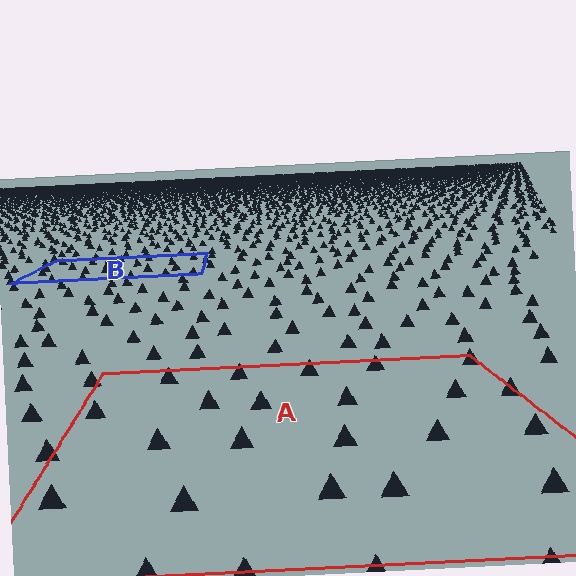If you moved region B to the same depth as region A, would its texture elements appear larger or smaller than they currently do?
They would appear larger. At a closer depth, the same texture elements are projected at a bigger on-screen size.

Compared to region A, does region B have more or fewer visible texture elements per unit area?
Region B has more texture elements per unit area — they are packed more densely because it is farther away.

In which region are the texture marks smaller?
The texture marks are smaller in region B, because it is farther away.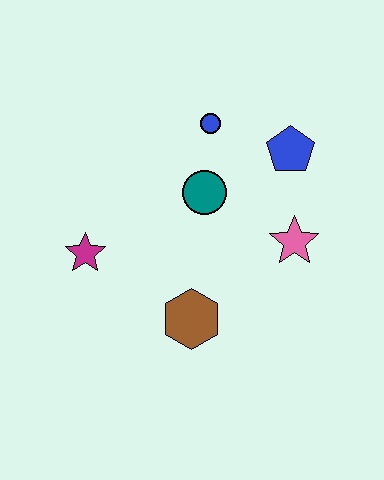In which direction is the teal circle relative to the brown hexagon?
The teal circle is above the brown hexagon.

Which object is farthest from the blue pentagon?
The magenta star is farthest from the blue pentagon.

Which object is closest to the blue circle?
The teal circle is closest to the blue circle.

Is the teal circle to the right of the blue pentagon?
No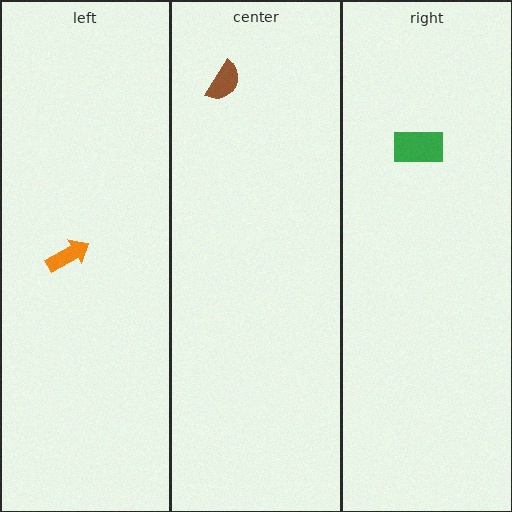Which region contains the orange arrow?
The left region.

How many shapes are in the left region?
1.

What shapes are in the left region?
The orange arrow.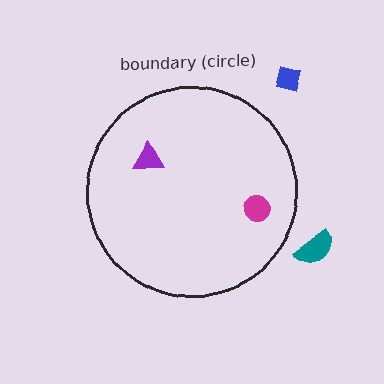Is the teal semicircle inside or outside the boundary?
Outside.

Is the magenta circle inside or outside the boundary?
Inside.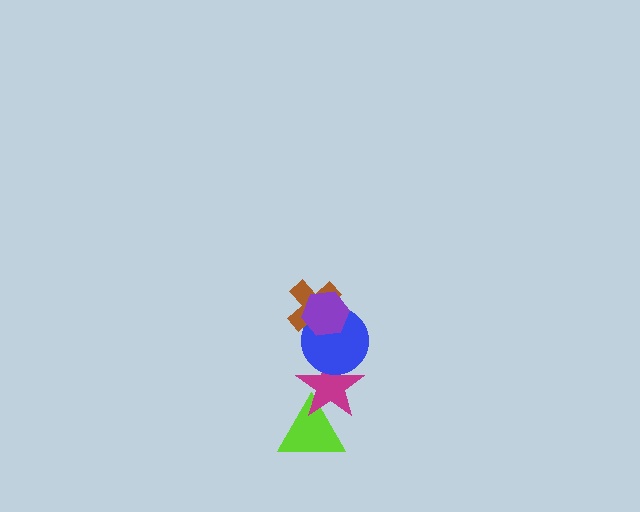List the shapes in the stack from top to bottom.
From top to bottom: the purple hexagon, the brown cross, the blue circle, the magenta star, the lime triangle.